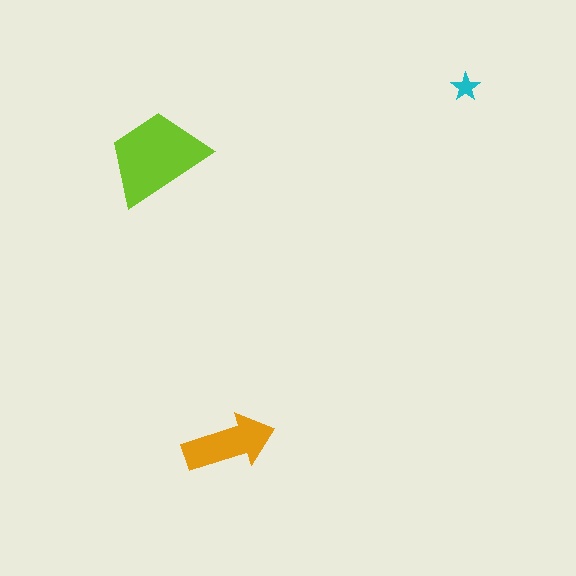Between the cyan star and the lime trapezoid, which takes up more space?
The lime trapezoid.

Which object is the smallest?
The cyan star.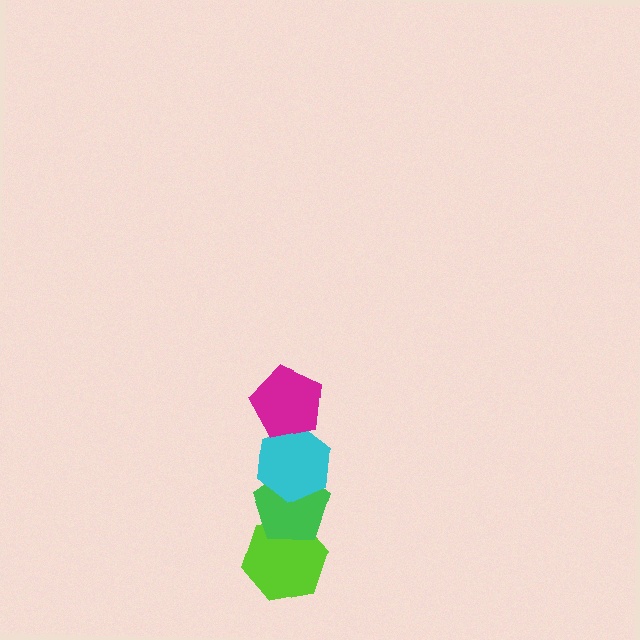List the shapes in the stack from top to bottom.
From top to bottom: the magenta pentagon, the cyan hexagon, the green pentagon, the lime hexagon.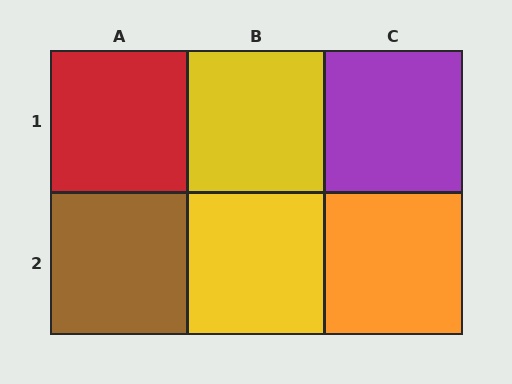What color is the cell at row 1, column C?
Purple.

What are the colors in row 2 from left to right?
Brown, yellow, orange.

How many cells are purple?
1 cell is purple.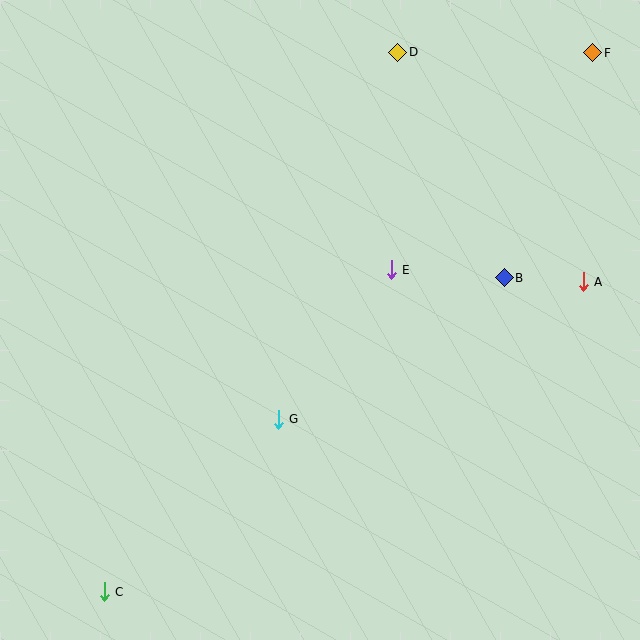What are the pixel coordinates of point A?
Point A is at (583, 282).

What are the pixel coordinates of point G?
Point G is at (278, 419).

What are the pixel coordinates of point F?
Point F is at (593, 53).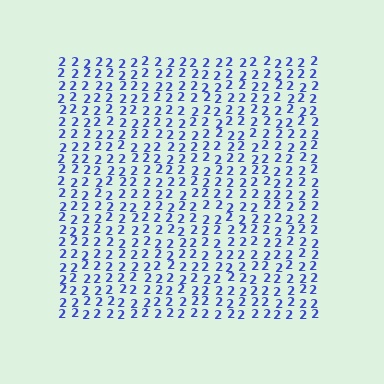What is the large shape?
The large shape is a square.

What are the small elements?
The small elements are digit 2's.